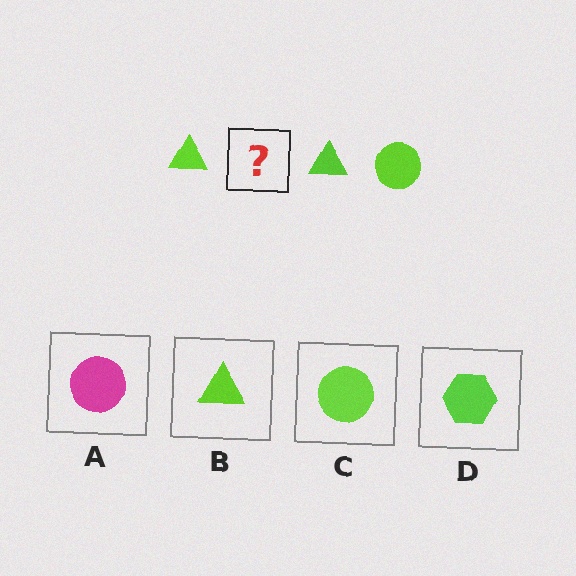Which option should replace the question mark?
Option C.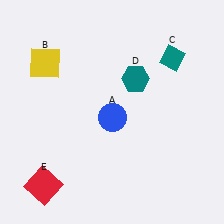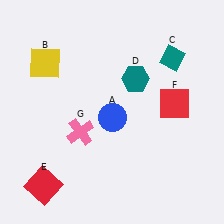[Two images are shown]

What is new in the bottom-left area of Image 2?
A pink cross (G) was added in the bottom-left area of Image 2.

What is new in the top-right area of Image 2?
A red square (F) was added in the top-right area of Image 2.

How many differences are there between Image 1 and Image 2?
There are 2 differences between the two images.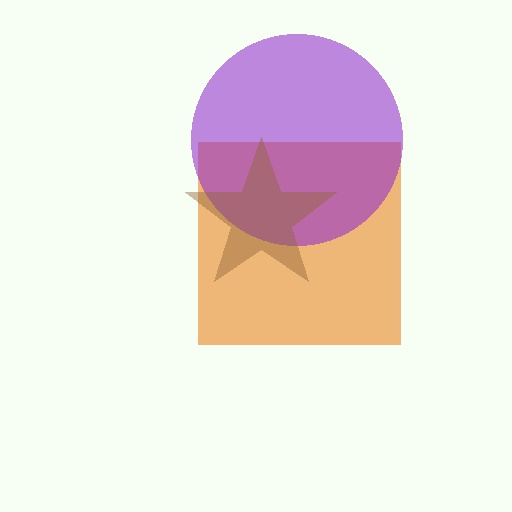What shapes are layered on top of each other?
The layered shapes are: an orange square, a purple circle, a brown star.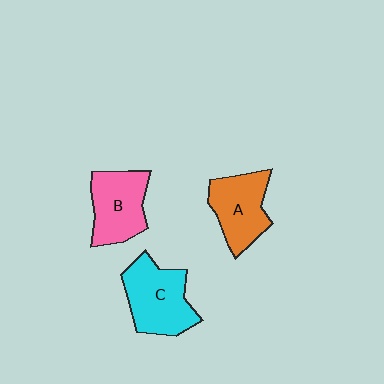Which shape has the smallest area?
Shape A (orange).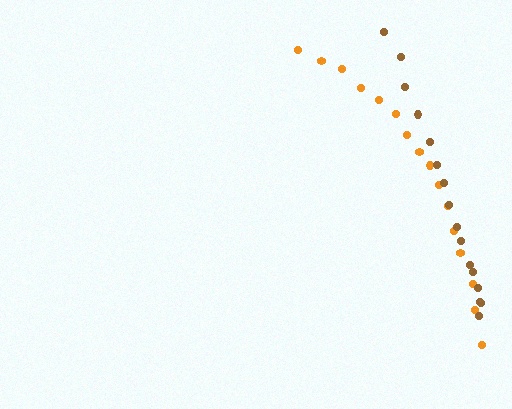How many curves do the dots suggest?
There are 2 distinct paths.